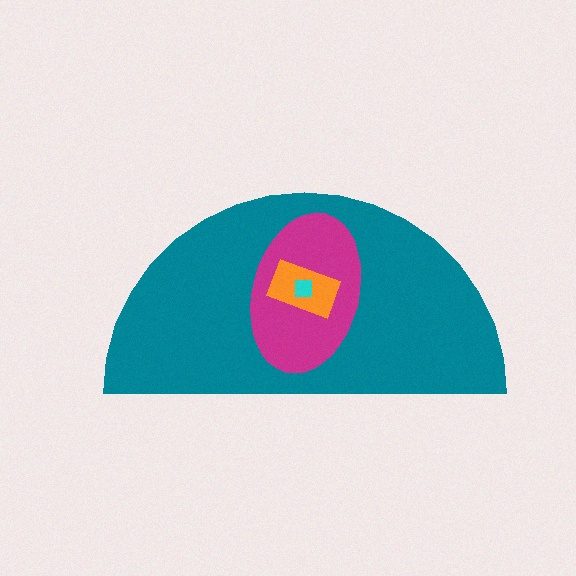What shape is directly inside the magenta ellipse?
The orange rectangle.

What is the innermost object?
The cyan square.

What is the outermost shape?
The teal semicircle.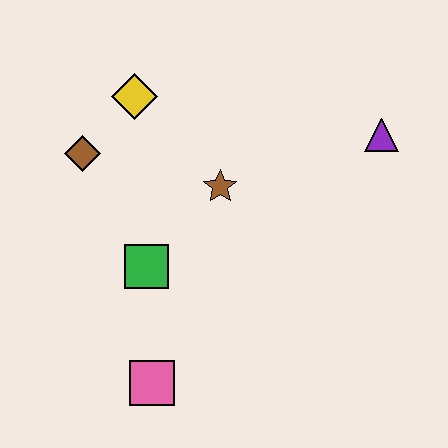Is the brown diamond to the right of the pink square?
No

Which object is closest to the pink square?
The green square is closest to the pink square.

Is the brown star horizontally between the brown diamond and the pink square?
No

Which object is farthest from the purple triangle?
The pink square is farthest from the purple triangle.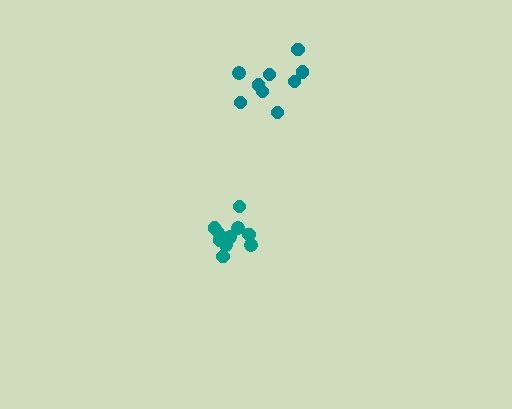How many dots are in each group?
Group 1: 11 dots, Group 2: 9 dots (20 total).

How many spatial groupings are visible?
There are 2 spatial groupings.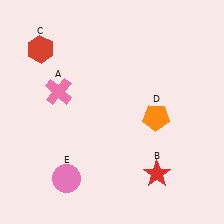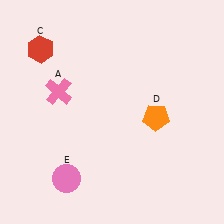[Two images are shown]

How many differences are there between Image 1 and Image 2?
There is 1 difference between the two images.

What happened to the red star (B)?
The red star (B) was removed in Image 2. It was in the bottom-right area of Image 1.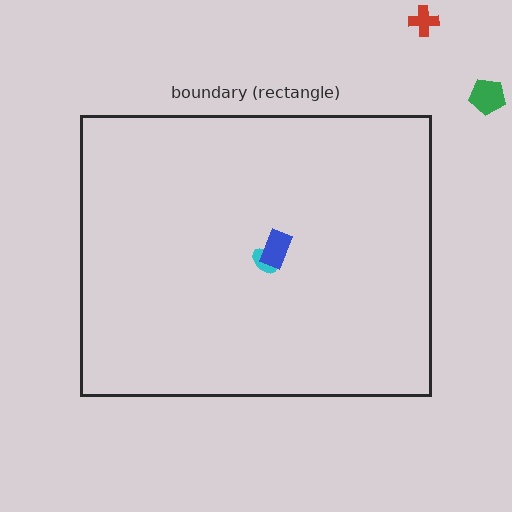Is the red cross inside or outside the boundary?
Outside.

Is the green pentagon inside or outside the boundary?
Outside.